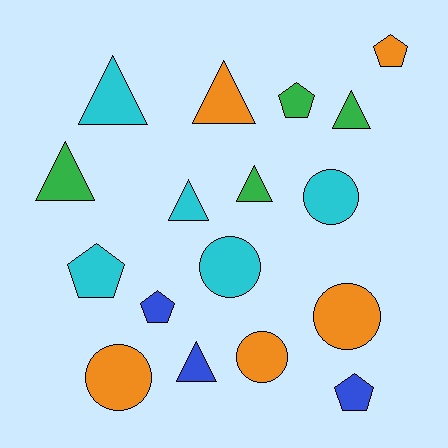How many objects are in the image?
There are 17 objects.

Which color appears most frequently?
Cyan, with 5 objects.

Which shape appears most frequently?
Triangle, with 7 objects.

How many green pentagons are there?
There is 1 green pentagon.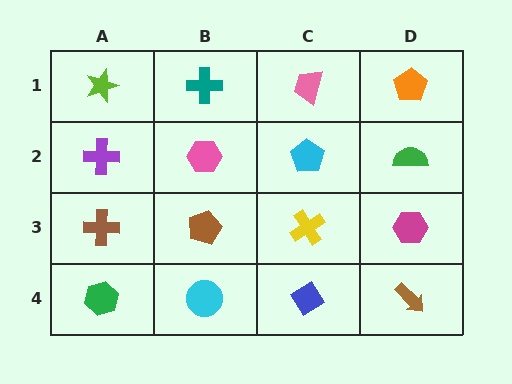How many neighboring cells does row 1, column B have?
3.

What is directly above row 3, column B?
A pink hexagon.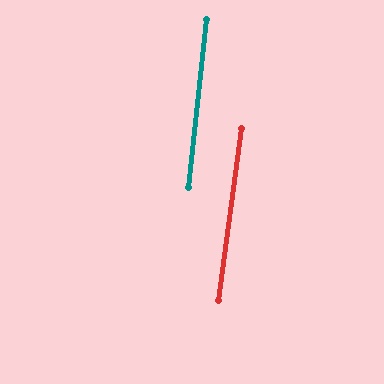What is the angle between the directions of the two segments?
Approximately 1 degree.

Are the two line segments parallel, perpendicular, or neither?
Parallel — their directions differ by only 1.4°.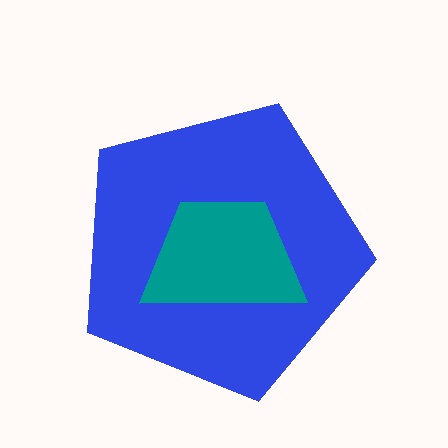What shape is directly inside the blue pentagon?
The teal trapezoid.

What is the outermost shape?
The blue pentagon.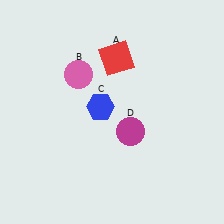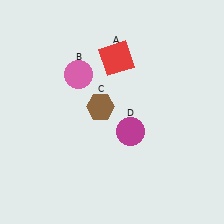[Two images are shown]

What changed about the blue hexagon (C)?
In Image 1, C is blue. In Image 2, it changed to brown.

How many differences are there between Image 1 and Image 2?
There is 1 difference between the two images.